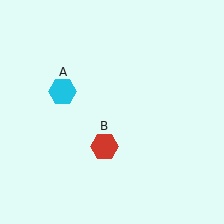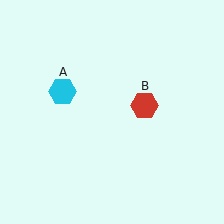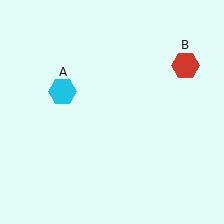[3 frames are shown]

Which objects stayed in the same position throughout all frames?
Cyan hexagon (object A) remained stationary.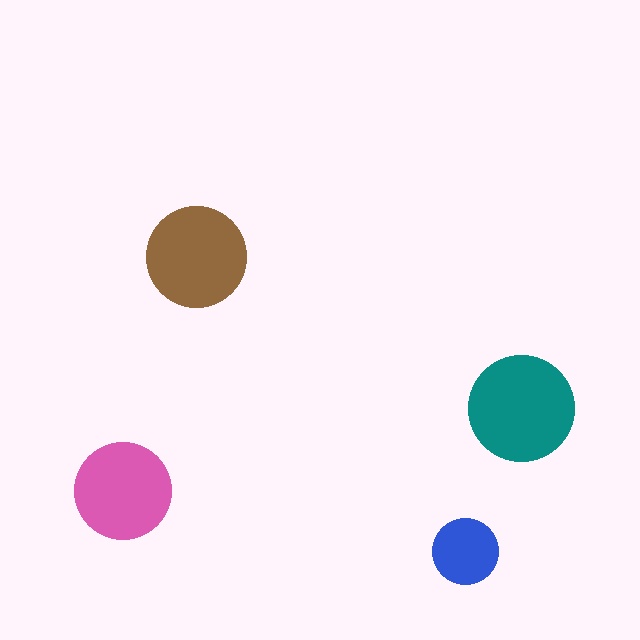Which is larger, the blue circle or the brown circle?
The brown one.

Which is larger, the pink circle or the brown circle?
The brown one.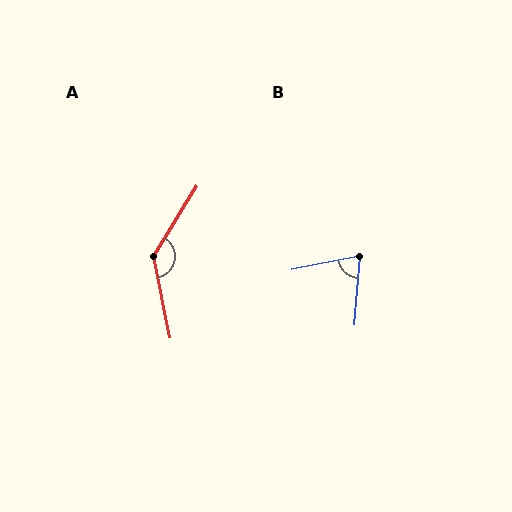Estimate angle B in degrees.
Approximately 74 degrees.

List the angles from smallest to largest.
B (74°), A (137°).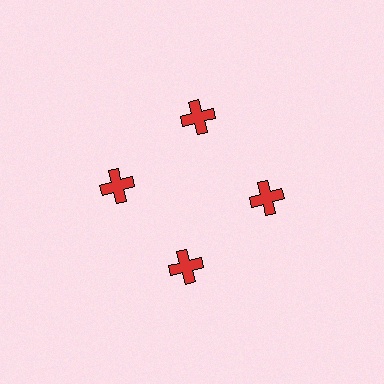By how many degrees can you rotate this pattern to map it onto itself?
The pattern maps onto itself every 90 degrees of rotation.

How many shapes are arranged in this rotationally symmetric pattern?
There are 4 shapes, arranged in 4 groups of 1.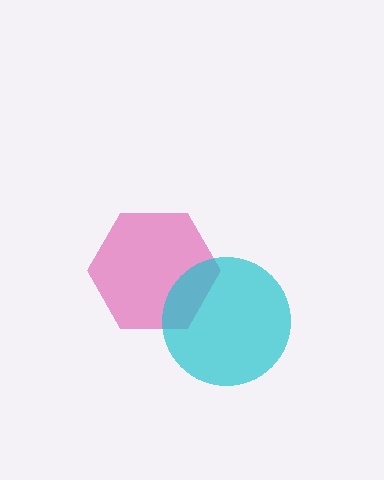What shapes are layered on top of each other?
The layered shapes are: a magenta hexagon, a cyan circle.